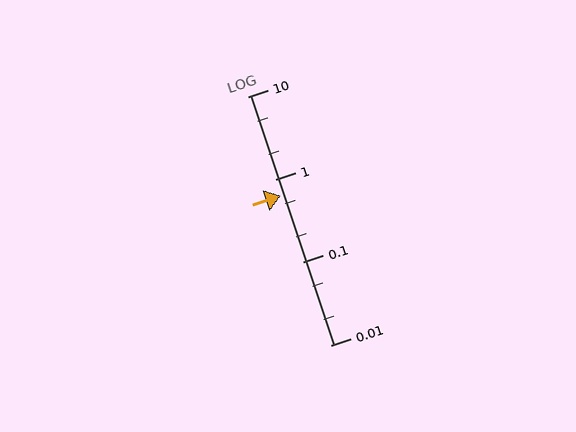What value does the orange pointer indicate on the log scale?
The pointer indicates approximately 0.63.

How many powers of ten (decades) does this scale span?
The scale spans 3 decades, from 0.01 to 10.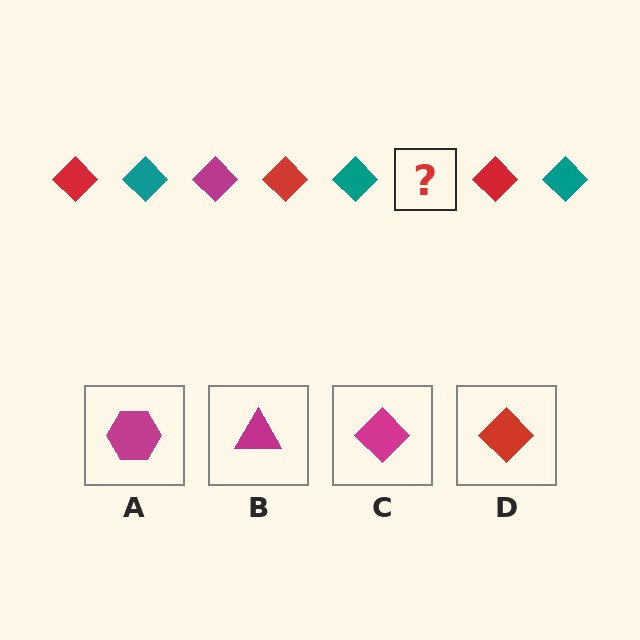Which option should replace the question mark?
Option C.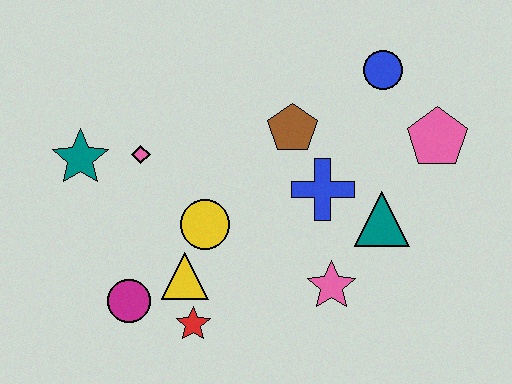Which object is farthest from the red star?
The blue circle is farthest from the red star.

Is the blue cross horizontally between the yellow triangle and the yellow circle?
No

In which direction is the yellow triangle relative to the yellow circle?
The yellow triangle is below the yellow circle.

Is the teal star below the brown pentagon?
Yes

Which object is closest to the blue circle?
The pink pentagon is closest to the blue circle.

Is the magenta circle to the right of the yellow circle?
No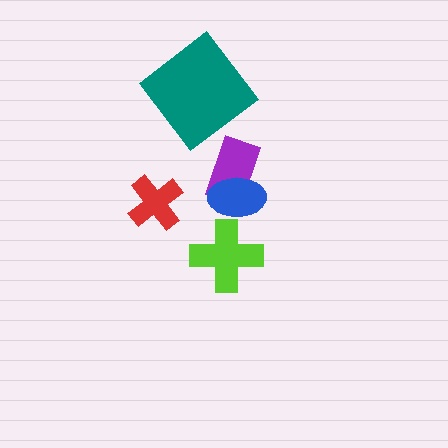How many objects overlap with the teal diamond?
0 objects overlap with the teal diamond.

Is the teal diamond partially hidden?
No, no other shape covers it.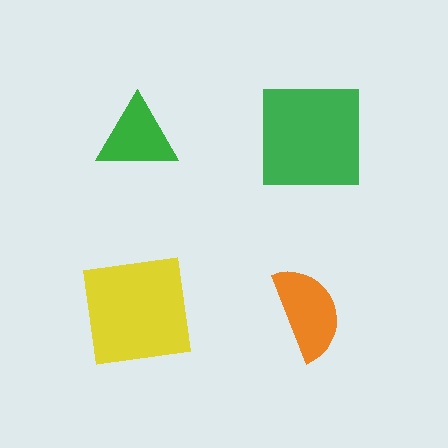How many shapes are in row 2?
2 shapes.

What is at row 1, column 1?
A green triangle.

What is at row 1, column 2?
A green square.